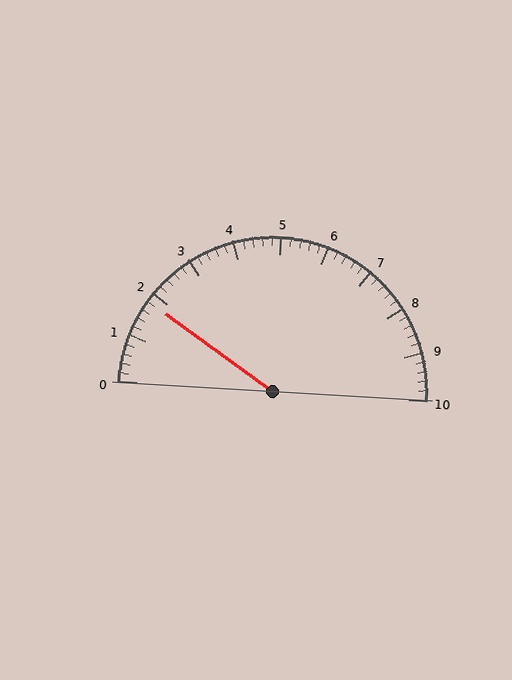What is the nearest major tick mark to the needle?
The nearest major tick mark is 2.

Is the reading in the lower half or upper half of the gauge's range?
The reading is in the lower half of the range (0 to 10).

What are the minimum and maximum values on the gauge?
The gauge ranges from 0 to 10.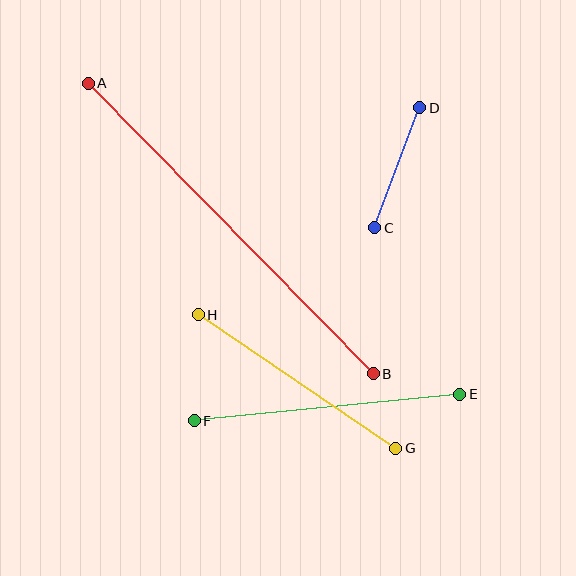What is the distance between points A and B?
The distance is approximately 407 pixels.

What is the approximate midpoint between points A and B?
The midpoint is at approximately (231, 229) pixels.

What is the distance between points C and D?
The distance is approximately 128 pixels.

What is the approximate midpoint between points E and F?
The midpoint is at approximately (327, 408) pixels.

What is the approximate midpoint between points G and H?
The midpoint is at approximately (297, 382) pixels.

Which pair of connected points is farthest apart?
Points A and B are farthest apart.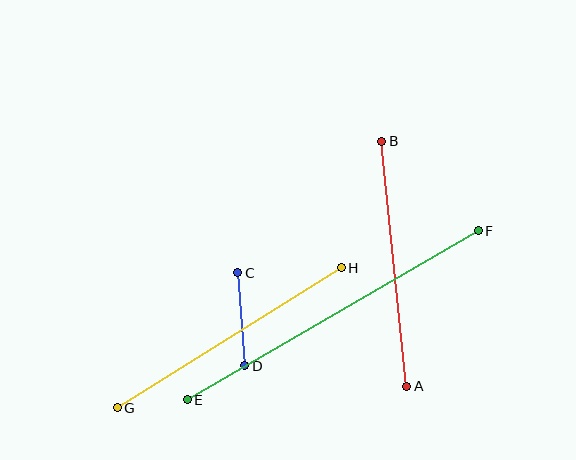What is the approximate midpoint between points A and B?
The midpoint is at approximately (394, 264) pixels.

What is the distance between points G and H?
The distance is approximately 264 pixels.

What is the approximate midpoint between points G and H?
The midpoint is at approximately (229, 338) pixels.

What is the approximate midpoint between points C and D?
The midpoint is at approximately (241, 319) pixels.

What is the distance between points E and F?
The distance is approximately 337 pixels.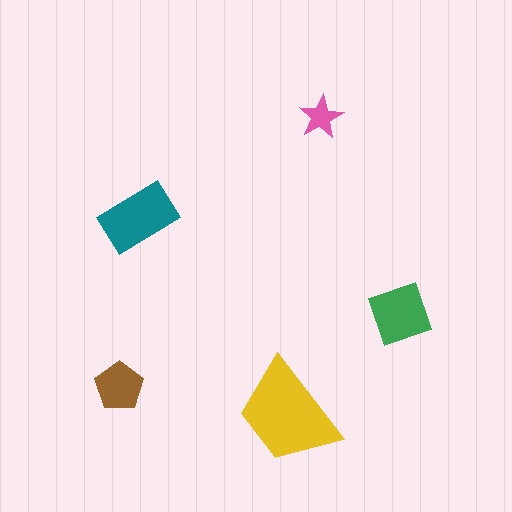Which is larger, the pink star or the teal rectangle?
The teal rectangle.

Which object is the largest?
The yellow trapezoid.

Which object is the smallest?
The pink star.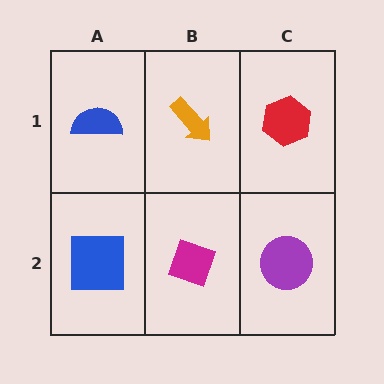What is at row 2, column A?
A blue square.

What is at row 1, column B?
An orange arrow.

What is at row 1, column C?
A red hexagon.